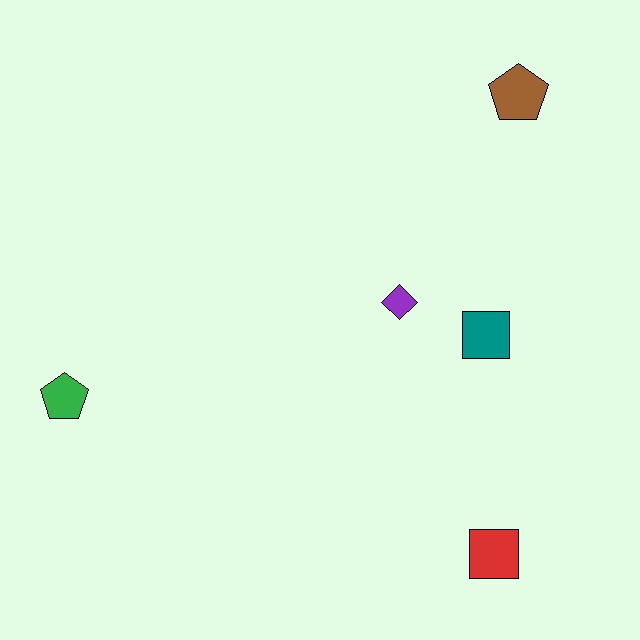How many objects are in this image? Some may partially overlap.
There are 5 objects.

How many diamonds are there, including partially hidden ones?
There is 1 diamond.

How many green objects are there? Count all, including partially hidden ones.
There is 1 green object.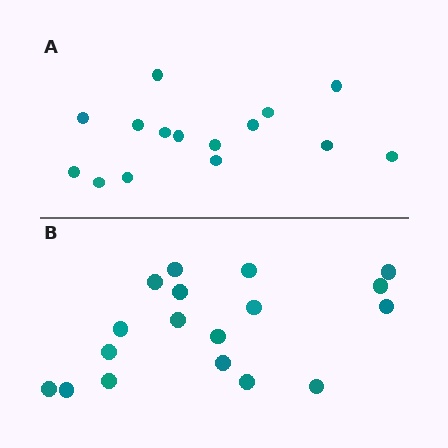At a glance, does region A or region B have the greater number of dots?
Region B (the bottom region) has more dots.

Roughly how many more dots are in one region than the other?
Region B has just a few more — roughly 2 or 3 more dots than region A.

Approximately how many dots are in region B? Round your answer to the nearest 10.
About 20 dots. (The exact count is 18, which rounds to 20.)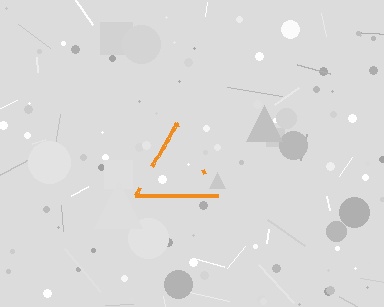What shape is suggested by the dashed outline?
The dashed outline suggests a triangle.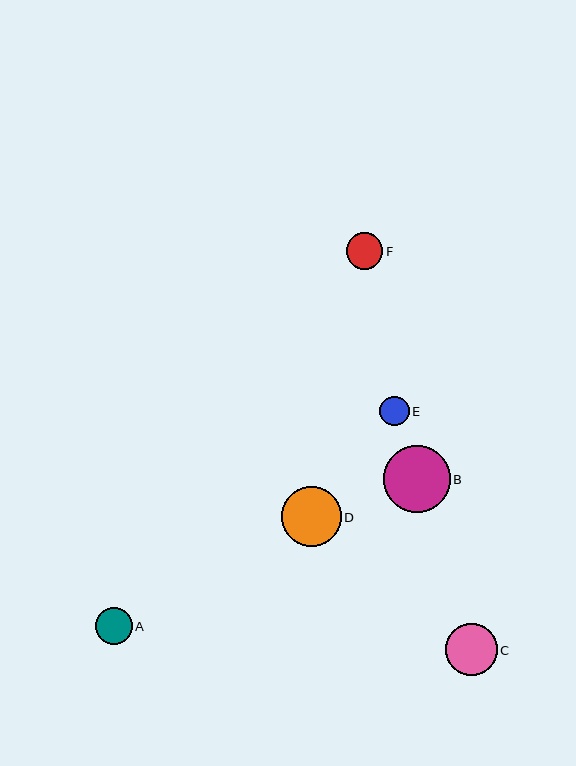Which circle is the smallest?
Circle E is the smallest with a size of approximately 29 pixels.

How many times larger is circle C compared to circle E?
Circle C is approximately 1.8 times the size of circle E.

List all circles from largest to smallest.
From largest to smallest: B, D, C, F, A, E.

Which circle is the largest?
Circle B is the largest with a size of approximately 67 pixels.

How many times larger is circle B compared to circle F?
Circle B is approximately 1.8 times the size of circle F.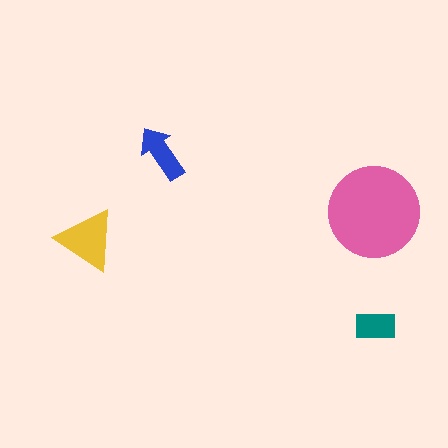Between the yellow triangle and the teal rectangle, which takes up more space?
The yellow triangle.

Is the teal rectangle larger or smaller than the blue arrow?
Smaller.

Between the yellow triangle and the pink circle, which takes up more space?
The pink circle.